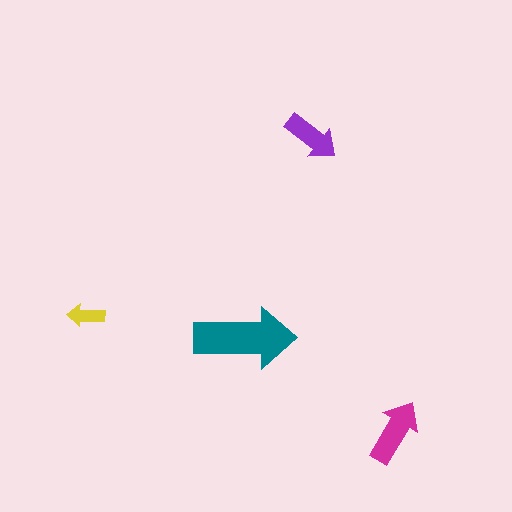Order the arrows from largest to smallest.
the teal one, the magenta one, the purple one, the yellow one.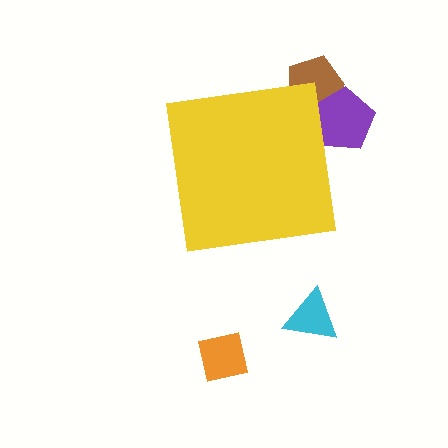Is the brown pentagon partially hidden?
Yes, the brown pentagon is partially hidden behind the yellow square.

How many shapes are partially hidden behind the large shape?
2 shapes are partially hidden.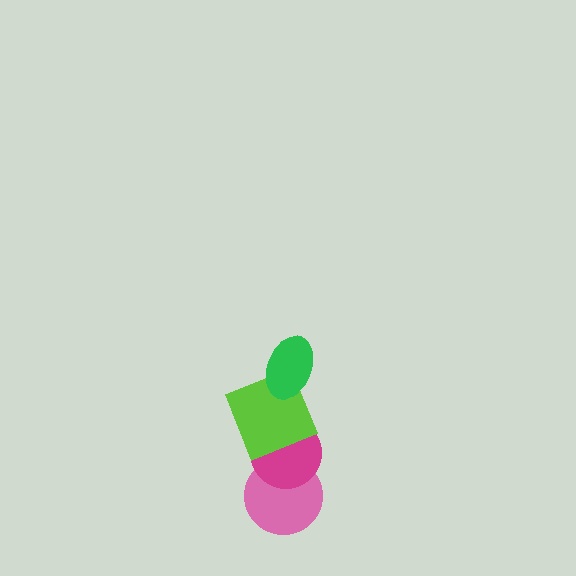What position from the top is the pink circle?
The pink circle is 4th from the top.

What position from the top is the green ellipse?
The green ellipse is 1st from the top.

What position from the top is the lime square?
The lime square is 2nd from the top.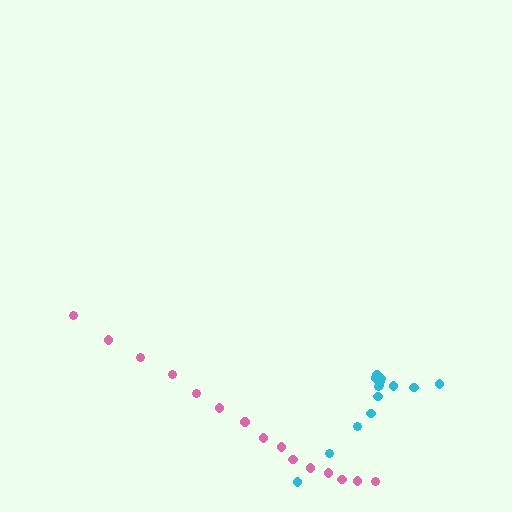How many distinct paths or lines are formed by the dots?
There are 2 distinct paths.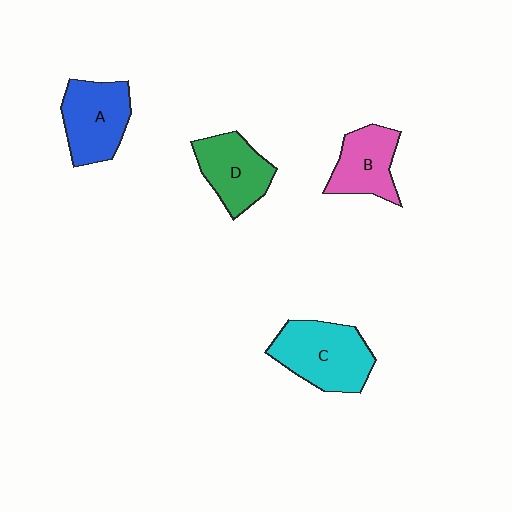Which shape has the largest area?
Shape C (cyan).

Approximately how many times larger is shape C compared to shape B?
Approximately 1.4 times.